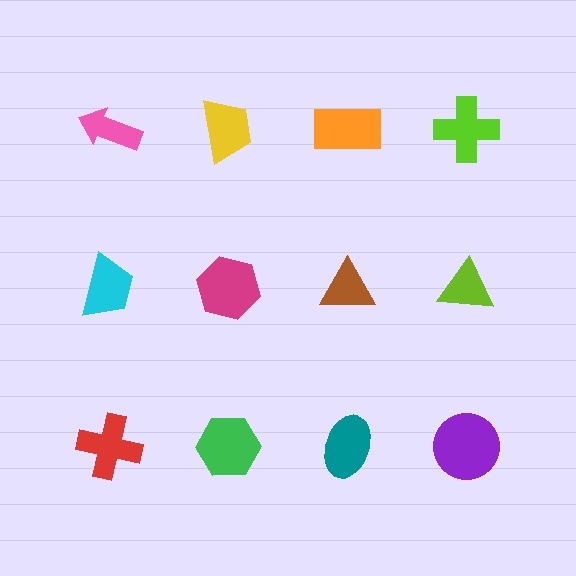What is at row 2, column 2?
A magenta hexagon.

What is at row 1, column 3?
An orange rectangle.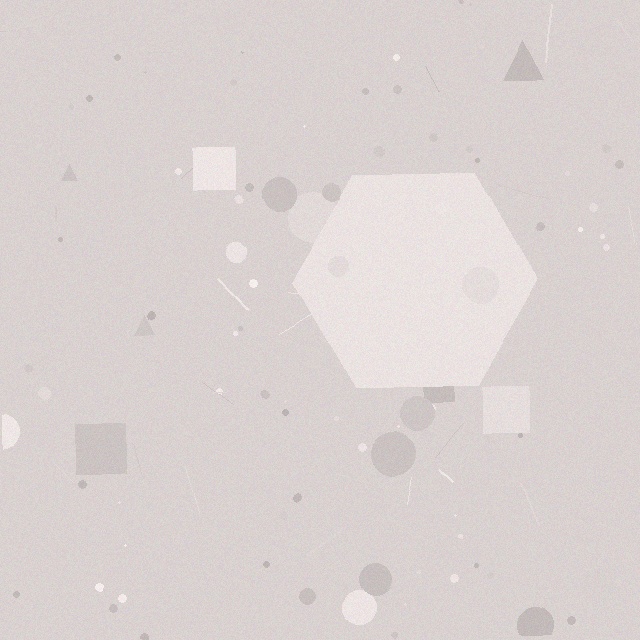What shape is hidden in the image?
A hexagon is hidden in the image.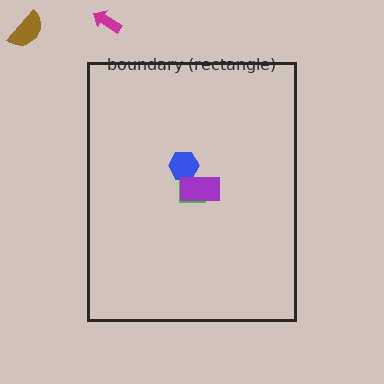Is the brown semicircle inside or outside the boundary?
Outside.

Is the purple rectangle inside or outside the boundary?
Inside.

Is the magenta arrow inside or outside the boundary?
Outside.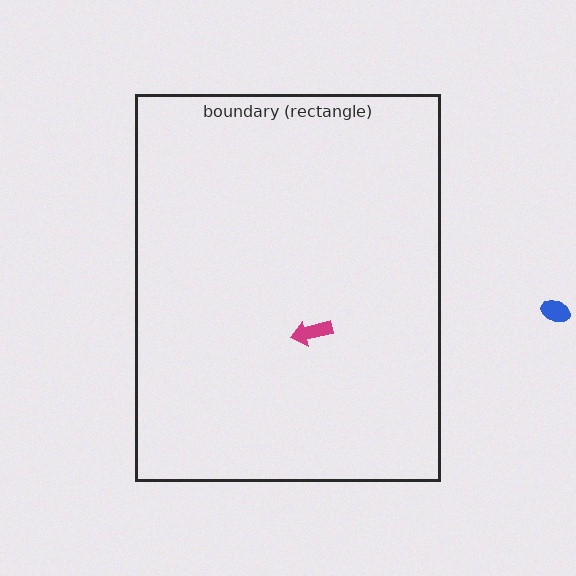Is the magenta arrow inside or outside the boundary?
Inside.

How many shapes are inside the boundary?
1 inside, 1 outside.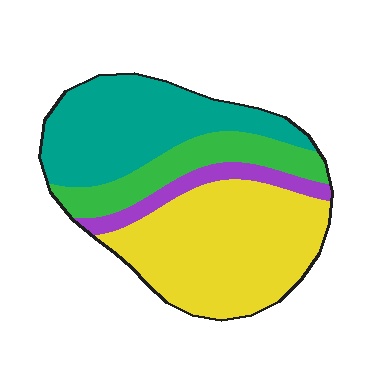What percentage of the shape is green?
Green takes up less than a quarter of the shape.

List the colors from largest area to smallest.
From largest to smallest: yellow, teal, green, purple.